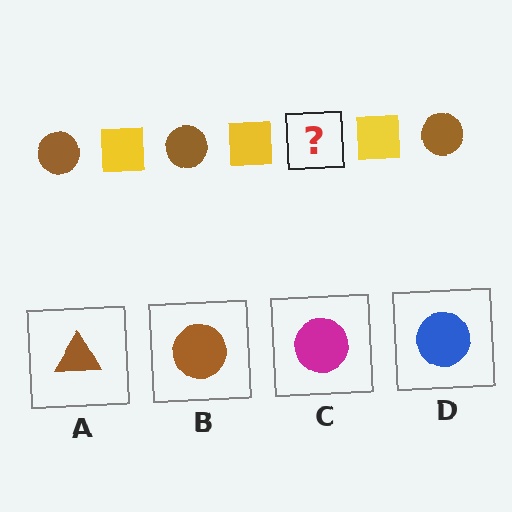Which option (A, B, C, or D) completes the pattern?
B.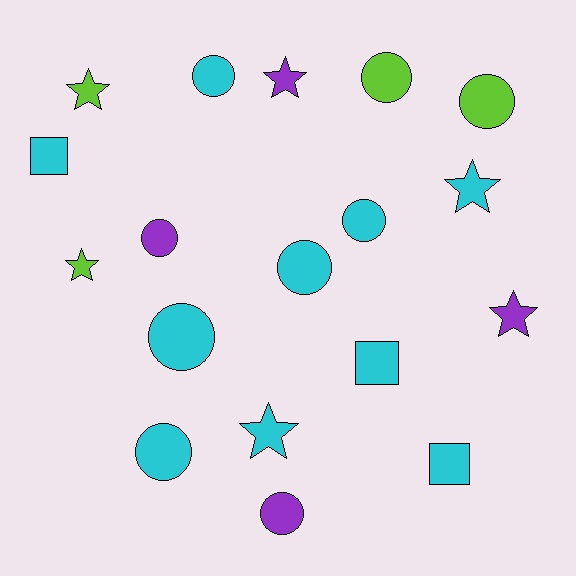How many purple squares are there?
There are no purple squares.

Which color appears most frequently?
Cyan, with 10 objects.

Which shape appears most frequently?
Circle, with 9 objects.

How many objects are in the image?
There are 18 objects.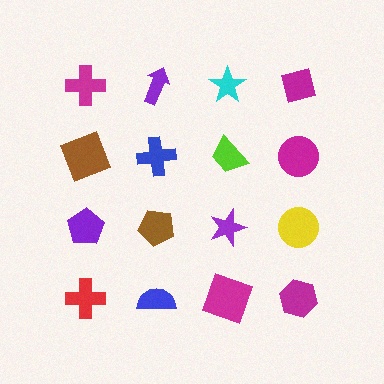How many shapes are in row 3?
4 shapes.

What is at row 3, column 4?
A yellow circle.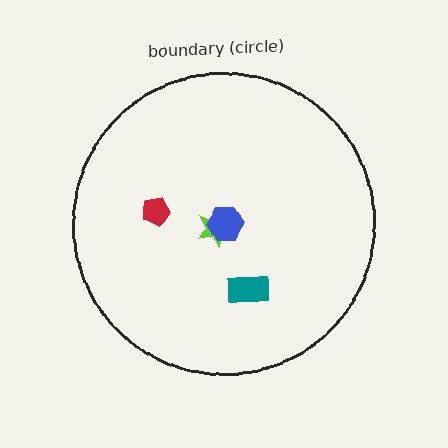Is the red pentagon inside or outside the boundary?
Inside.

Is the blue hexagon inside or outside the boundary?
Inside.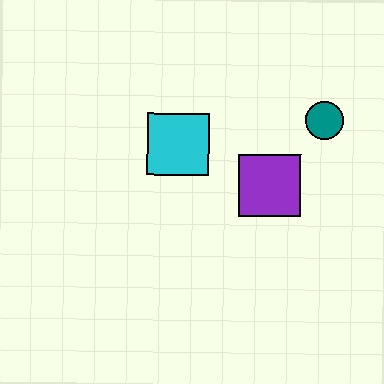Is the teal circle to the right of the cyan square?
Yes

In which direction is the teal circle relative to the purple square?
The teal circle is above the purple square.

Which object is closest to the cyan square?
The purple square is closest to the cyan square.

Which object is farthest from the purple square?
The cyan square is farthest from the purple square.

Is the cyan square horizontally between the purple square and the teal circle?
No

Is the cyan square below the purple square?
No